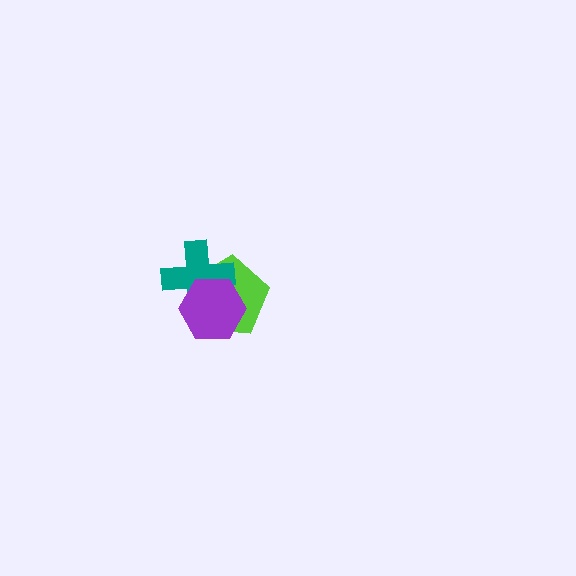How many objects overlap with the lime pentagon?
2 objects overlap with the lime pentagon.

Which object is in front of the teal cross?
The purple hexagon is in front of the teal cross.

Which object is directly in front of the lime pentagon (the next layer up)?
The teal cross is directly in front of the lime pentagon.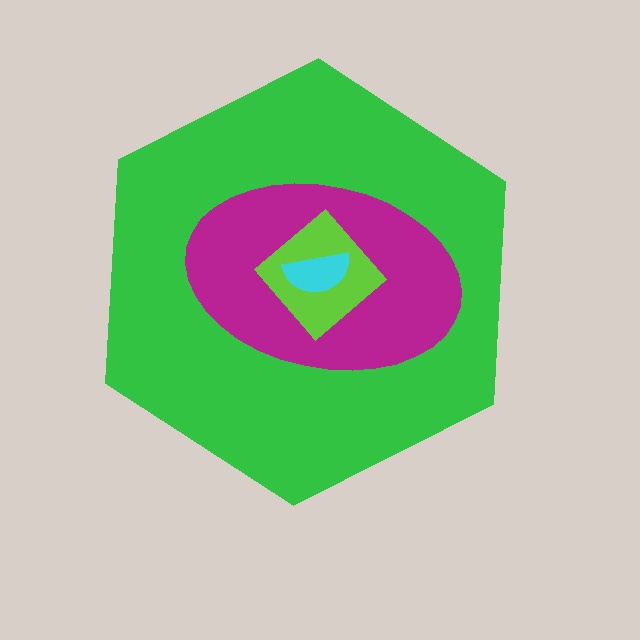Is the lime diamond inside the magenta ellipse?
Yes.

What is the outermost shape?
The green hexagon.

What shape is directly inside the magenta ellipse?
The lime diamond.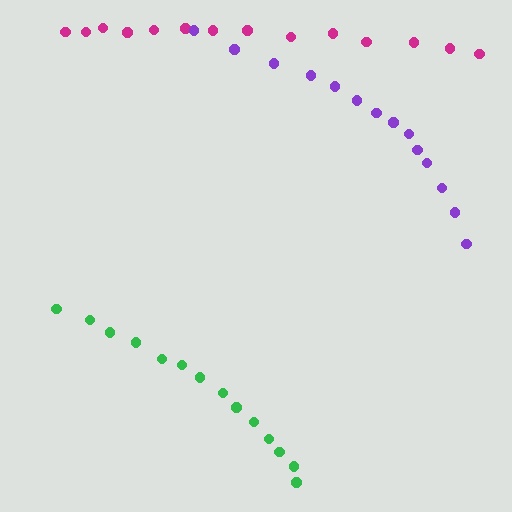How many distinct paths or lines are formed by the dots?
There are 3 distinct paths.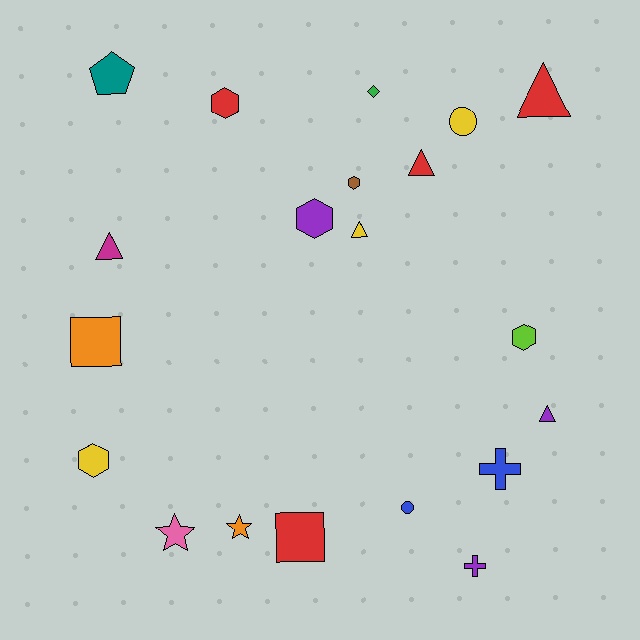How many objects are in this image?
There are 20 objects.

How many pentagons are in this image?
There is 1 pentagon.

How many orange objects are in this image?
There are 2 orange objects.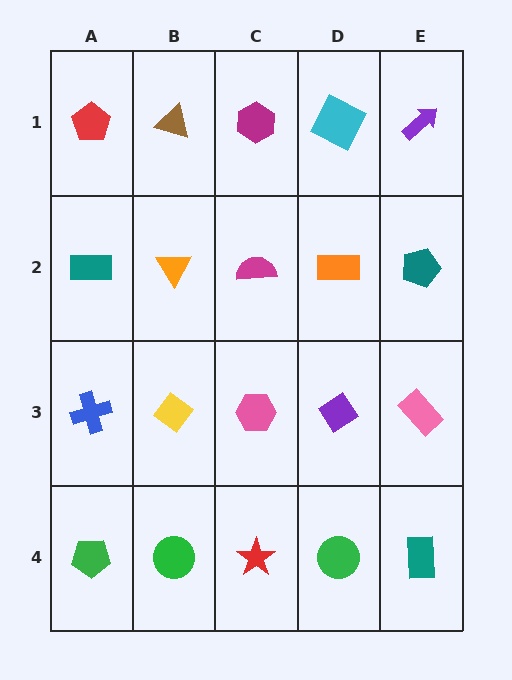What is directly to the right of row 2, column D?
A teal pentagon.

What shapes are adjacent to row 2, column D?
A cyan square (row 1, column D), a purple diamond (row 3, column D), a magenta semicircle (row 2, column C), a teal pentagon (row 2, column E).